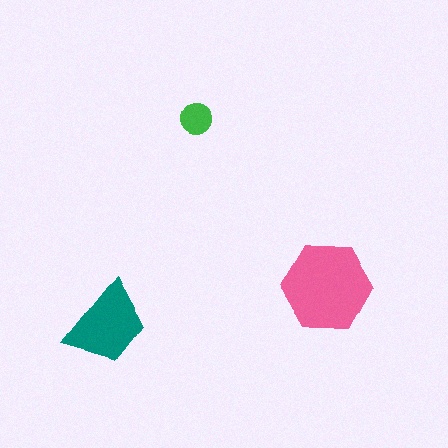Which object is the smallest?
The green circle.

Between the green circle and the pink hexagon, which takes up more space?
The pink hexagon.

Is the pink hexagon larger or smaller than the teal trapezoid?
Larger.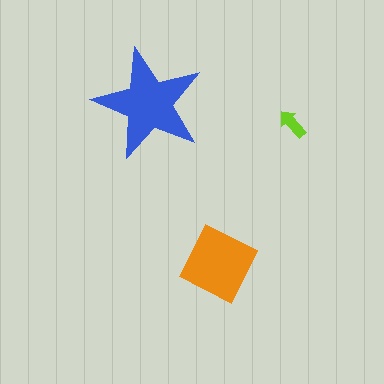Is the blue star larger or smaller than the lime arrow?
Larger.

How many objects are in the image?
There are 3 objects in the image.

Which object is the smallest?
The lime arrow.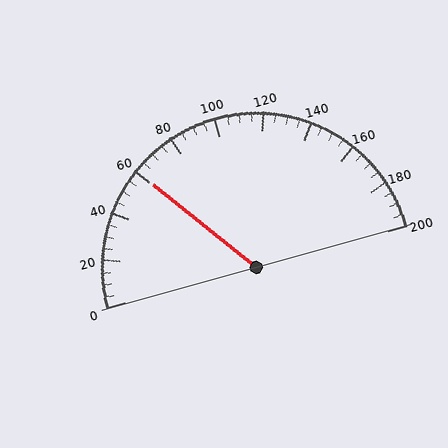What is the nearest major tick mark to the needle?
The nearest major tick mark is 60.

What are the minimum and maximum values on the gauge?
The gauge ranges from 0 to 200.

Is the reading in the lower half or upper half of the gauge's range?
The reading is in the lower half of the range (0 to 200).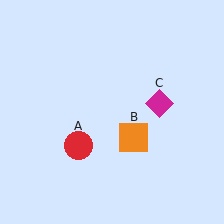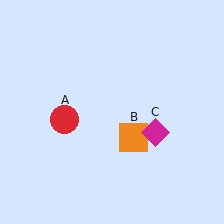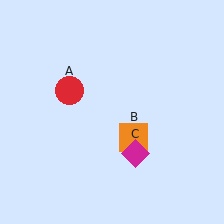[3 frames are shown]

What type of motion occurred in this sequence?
The red circle (object A), magenta diamond (object C) rotated clockwise around the center of the scene.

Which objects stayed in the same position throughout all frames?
Orange square (object B) remained stationary.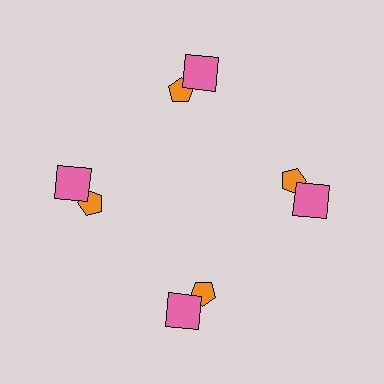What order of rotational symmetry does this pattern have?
This pattern has 4-fold rotational symmetry.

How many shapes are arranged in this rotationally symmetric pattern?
There are 8 shapes, arranged in 4 groups of 2.